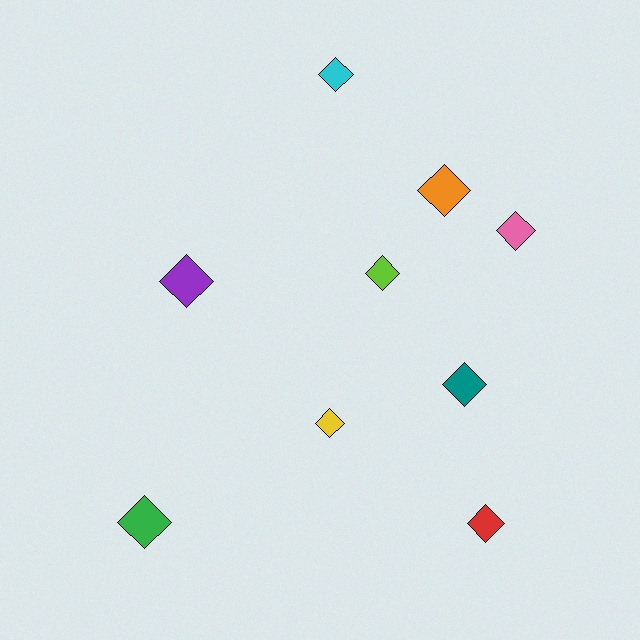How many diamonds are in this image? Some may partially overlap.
There are 9 diamonds.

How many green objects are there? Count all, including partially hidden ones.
There is 1 green object.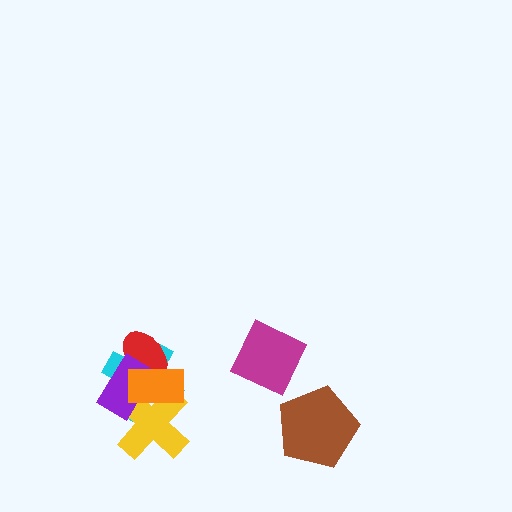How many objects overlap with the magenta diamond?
0 objects overlap with the magenta diamond.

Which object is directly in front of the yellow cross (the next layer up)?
The purple rectangle is directly in front of the yellow cross.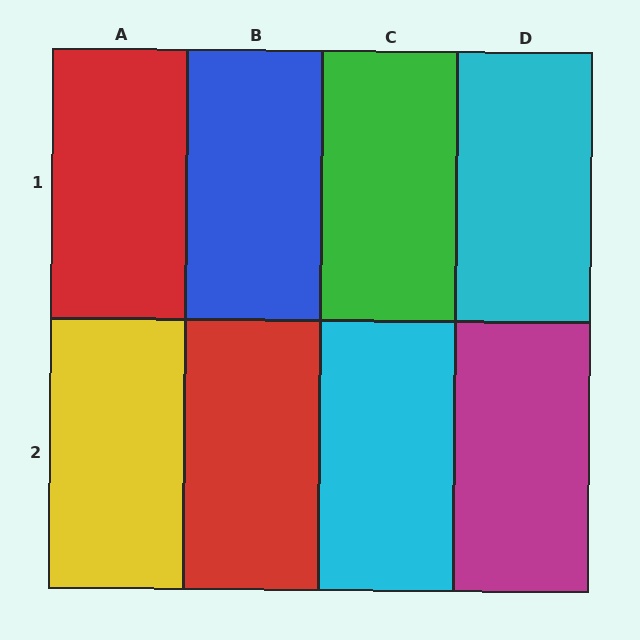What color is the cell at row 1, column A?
Red.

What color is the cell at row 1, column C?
Green.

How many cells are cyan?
2 cells are cyan.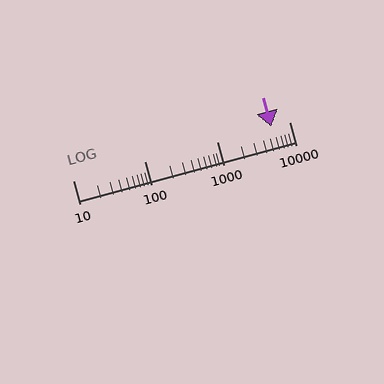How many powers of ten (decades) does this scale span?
The scale spans 3 decades, from 10 to 10000.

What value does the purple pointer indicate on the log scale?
The pointer indicates approximately 5700.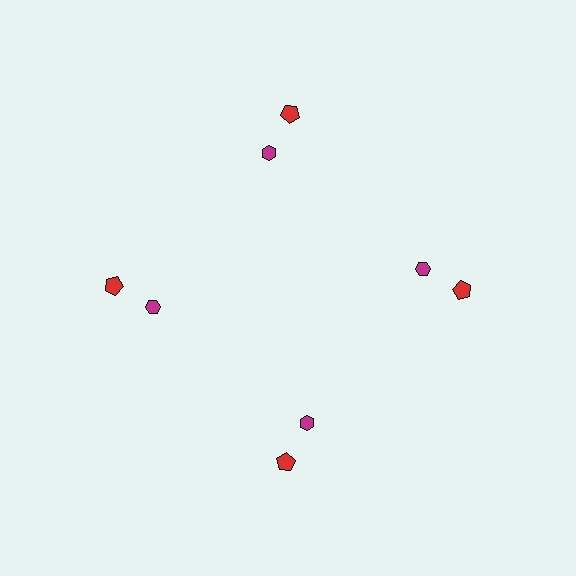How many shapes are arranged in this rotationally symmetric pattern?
There are 8 shapes, arranged in 4 groups of 2.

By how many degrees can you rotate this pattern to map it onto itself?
The pattern maps onto itself every 90 degrees of rotation.